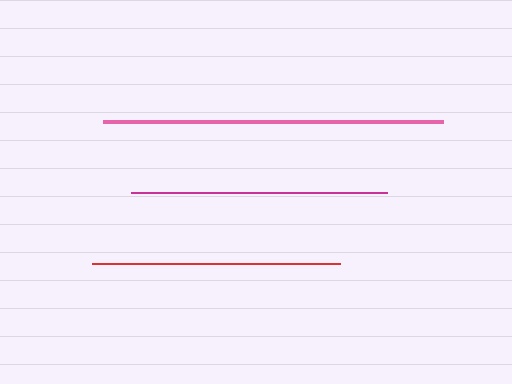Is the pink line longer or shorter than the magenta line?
The pink line is longer than the magenta line.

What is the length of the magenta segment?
The magenta segment is approximately 256 pixels long.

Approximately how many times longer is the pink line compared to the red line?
The pink line is approximately 1.4 times the length of the red line.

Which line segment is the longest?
The pink line is the longest at approximately 340 pixels.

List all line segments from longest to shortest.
From longest to shortest: pink, magenta, red.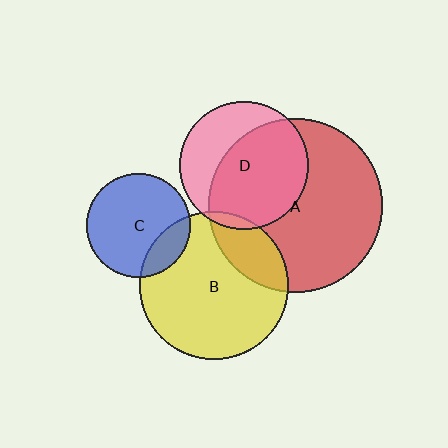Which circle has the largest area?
Circle A (red).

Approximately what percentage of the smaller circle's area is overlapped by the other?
Approximately 20%.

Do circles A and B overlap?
Yes.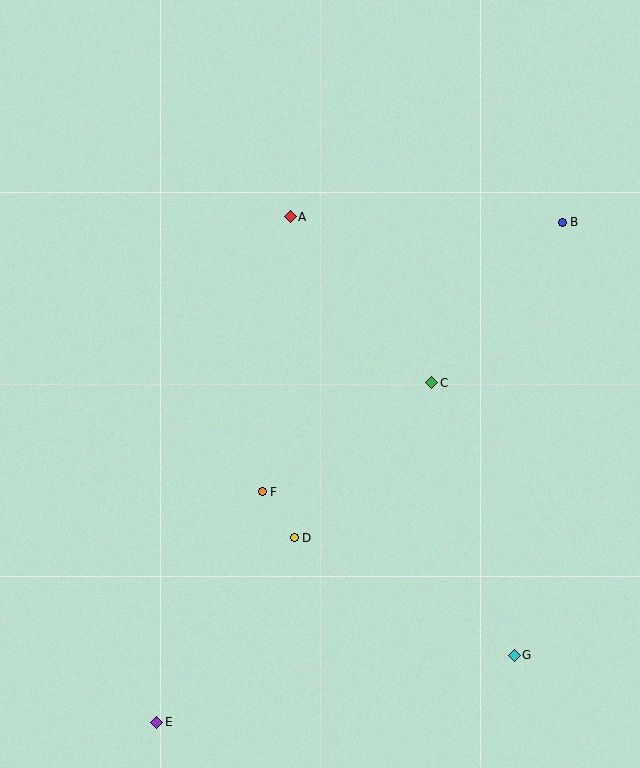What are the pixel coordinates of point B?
Point B is at (562, 222).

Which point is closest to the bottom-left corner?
Point E is closest to the bottom-left corner.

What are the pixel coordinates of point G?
Point G is at (514, 655).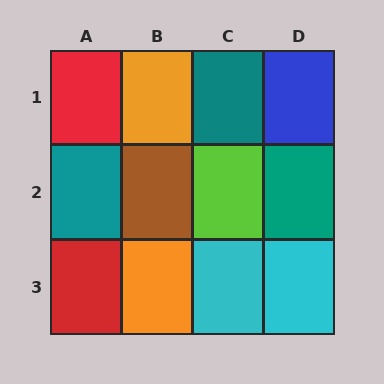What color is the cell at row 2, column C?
Lime.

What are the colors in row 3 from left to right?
Red, orange, cyan, cyan.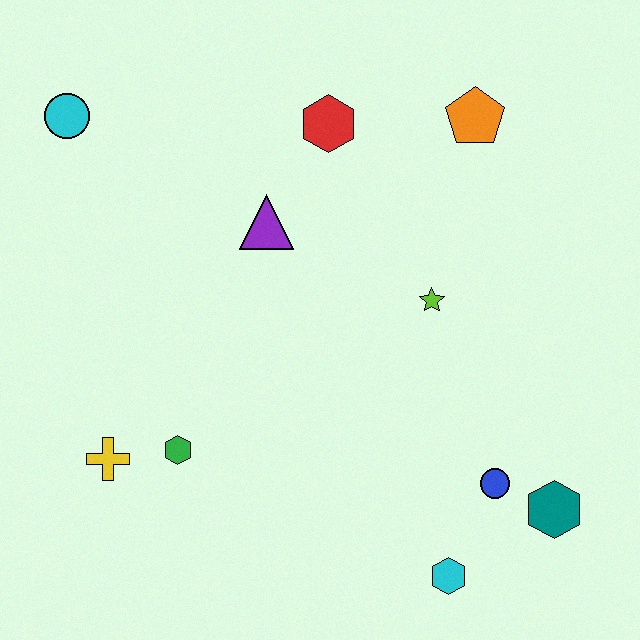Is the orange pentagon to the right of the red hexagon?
Yes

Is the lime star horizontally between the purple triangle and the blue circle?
Yes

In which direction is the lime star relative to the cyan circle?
The lime star is to the right of the cyan circle.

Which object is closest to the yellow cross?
The green hexagon is closest to the yellow cross.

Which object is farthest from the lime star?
The cyan circle is farthest from the lime star.